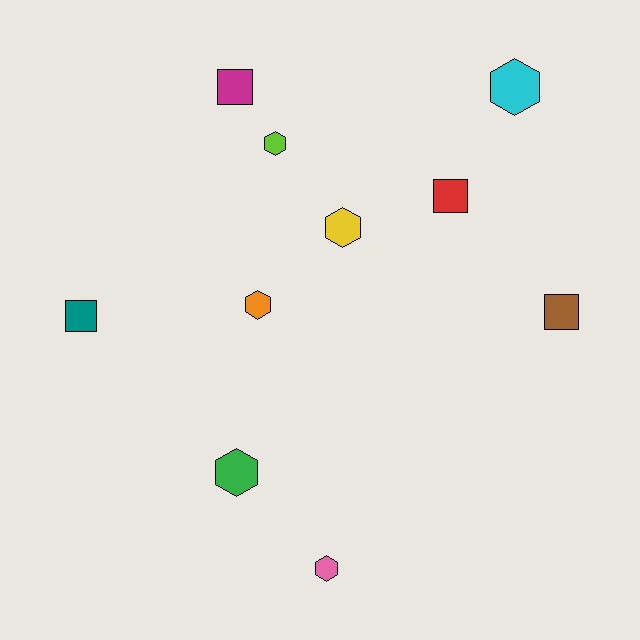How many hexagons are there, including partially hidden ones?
There are 6 hexagons.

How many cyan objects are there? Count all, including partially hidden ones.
There is 1 cyan object.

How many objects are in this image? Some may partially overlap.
There are 10 objects.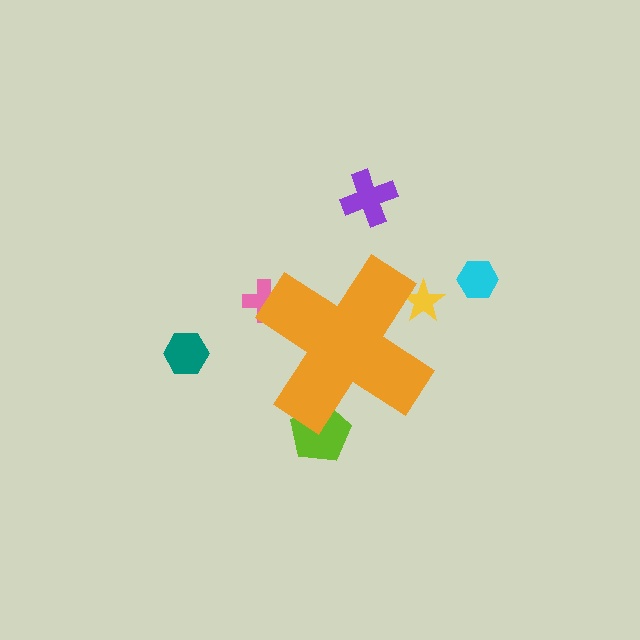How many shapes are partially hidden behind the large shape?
3 shapes are partially hidden.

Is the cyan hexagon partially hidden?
No, the cyan hexagon is fully visible.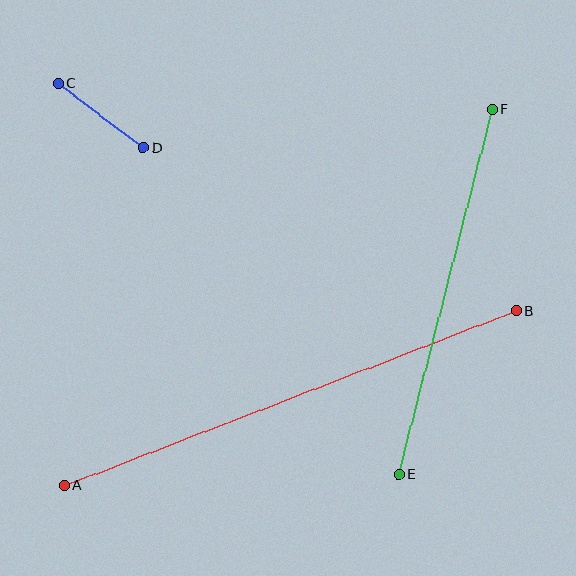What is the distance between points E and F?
The distance is approximately 377 pixels.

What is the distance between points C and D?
The distance is approximately 107 pixels.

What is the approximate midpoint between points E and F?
The midpoint is at approximately (446, 292) pixels.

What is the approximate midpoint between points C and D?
The midpoint is at approximately (101, 115) pixels.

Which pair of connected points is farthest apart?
Points A and B are farthest apart.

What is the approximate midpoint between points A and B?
The midpoint is at approximately (290, 398) pixels.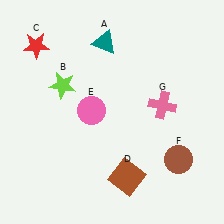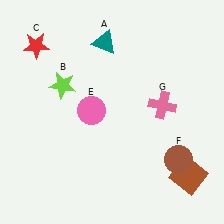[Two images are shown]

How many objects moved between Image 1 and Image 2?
1 object moved between the two images.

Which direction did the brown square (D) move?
The brown square (D) moved right.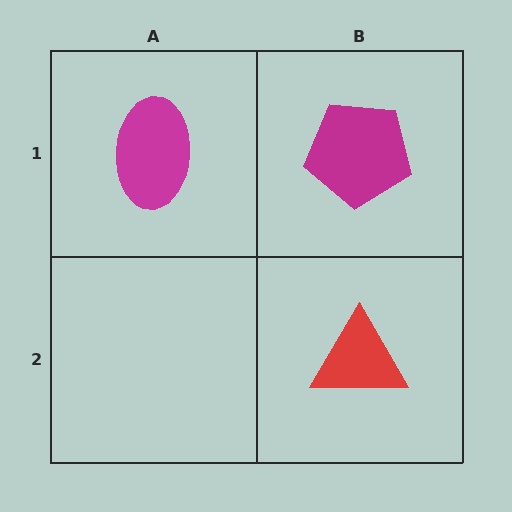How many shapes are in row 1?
2 shapes.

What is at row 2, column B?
A red triangle.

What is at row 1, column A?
A magenta ellipse.